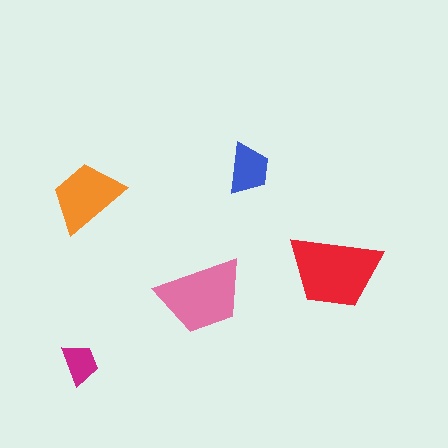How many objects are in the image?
There are 5 objects in the image.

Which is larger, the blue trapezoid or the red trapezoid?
The red one.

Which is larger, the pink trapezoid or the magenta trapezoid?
The pink one.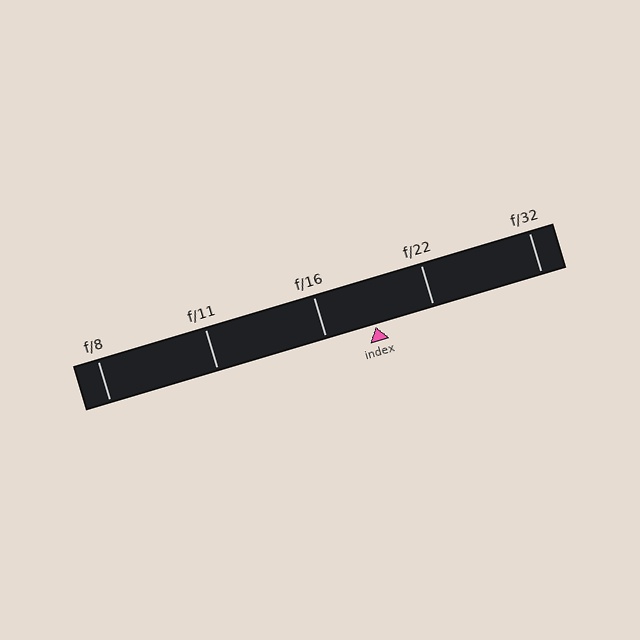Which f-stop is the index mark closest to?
The index mark is closest to f/16.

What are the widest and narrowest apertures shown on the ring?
The widest aperture shown is f/8 and the narrowest is f/32.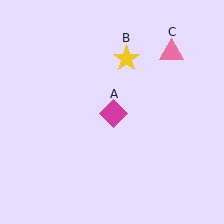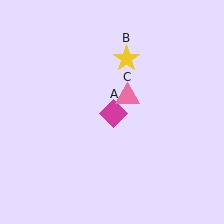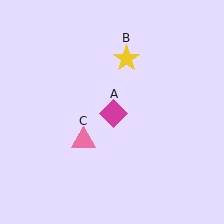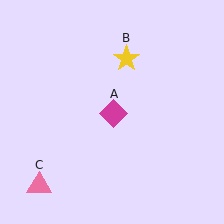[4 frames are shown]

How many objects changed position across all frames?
1 object changed position: pink triangle (object C).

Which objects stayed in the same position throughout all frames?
Magenta diamond (object A) and yellow star (object B) remained stationary.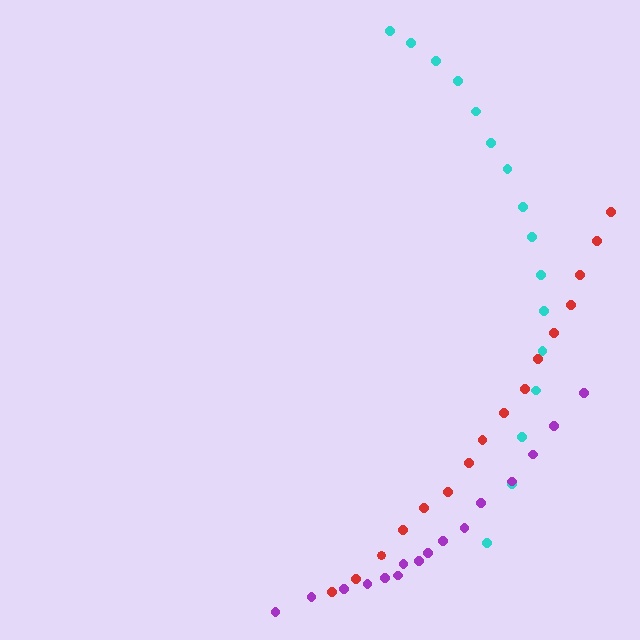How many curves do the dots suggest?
There are 3 distinct paths.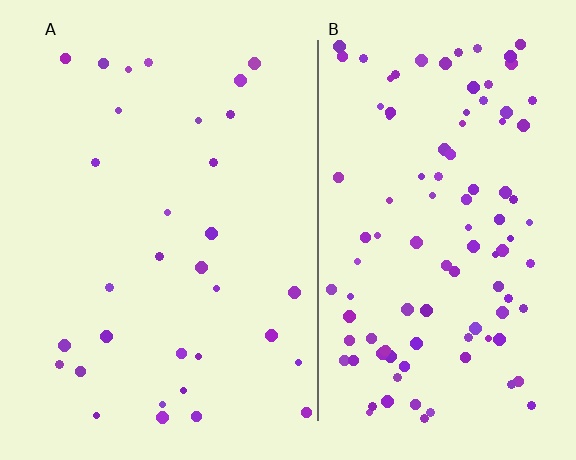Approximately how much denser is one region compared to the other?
Approximately 3.3× — region B over region A.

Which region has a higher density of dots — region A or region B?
B (the right).